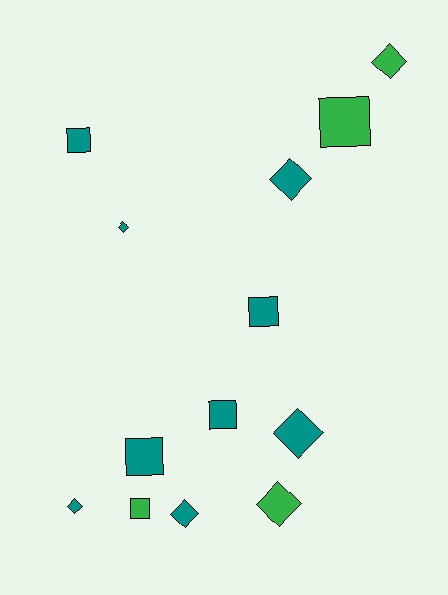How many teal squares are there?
There are 4 teal squares.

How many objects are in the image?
There are 13 objects.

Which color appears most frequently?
Teal, with 9 objects.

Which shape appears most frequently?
Diamond, with 7 objects.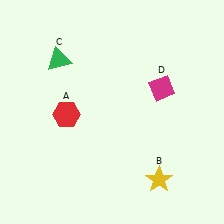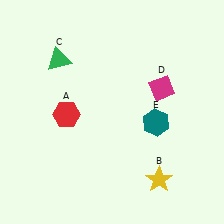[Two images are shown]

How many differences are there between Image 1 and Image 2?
There is 1 difference between the two images.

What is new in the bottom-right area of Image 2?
A teal hexagon (E) was added in the bottom-right area of Image 2.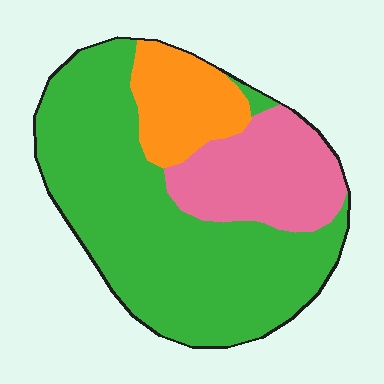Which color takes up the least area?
Orange, at roughly 15%.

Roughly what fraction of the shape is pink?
Pink takes up between a sixth and a third of the shape.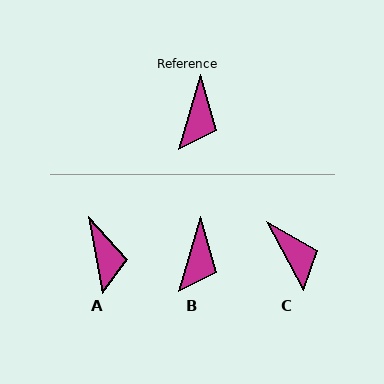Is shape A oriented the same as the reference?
No, it is off by about 27 degrees.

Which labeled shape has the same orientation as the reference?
B.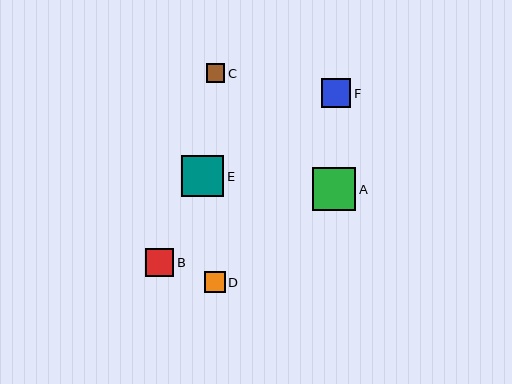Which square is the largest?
Square A is the largest with a size of approximately 43 pixels.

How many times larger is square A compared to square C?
Square A is approximately 2.3 times the size of square C.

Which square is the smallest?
Square C is the smallest with a size of approximately 19 pixels.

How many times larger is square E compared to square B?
Square E is approximately 1.5 times the size of square B.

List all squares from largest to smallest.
From largest to smallest: A, E, F, B, D, C.